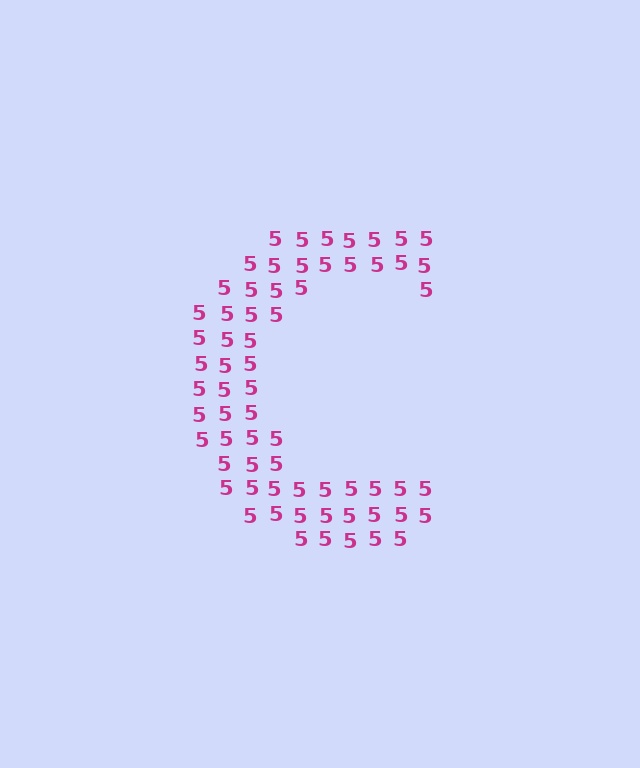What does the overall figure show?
The overall figure shows the letter C.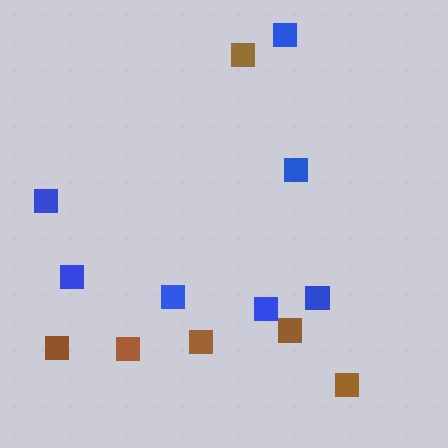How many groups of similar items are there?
There are 2 groups: one group of blue squares (7) and one group of brown squares (6).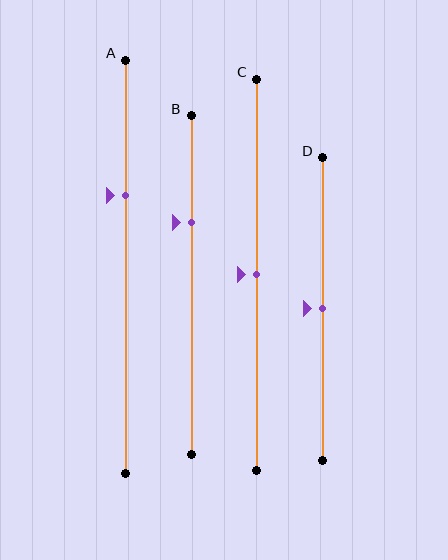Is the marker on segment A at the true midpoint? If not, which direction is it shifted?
No, the marker on segment A is shifted upward by about 17% of the segment length.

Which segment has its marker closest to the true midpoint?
Segment C has its marker closest to the true midpoint.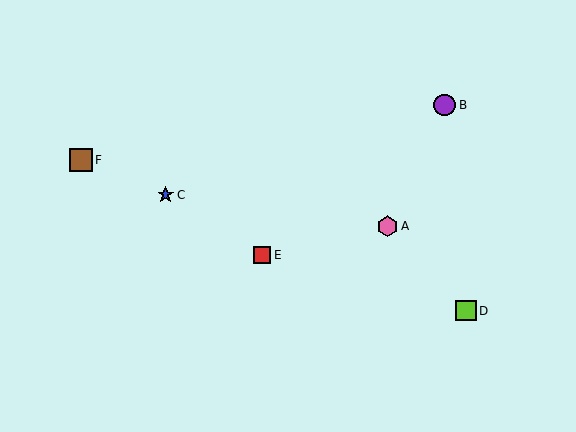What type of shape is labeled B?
Shape B is a purple circle.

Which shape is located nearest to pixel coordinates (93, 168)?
The brown square (labeled F) at (81, 160) is nearest to that location.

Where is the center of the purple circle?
The center of the purple circle is at (445, 105).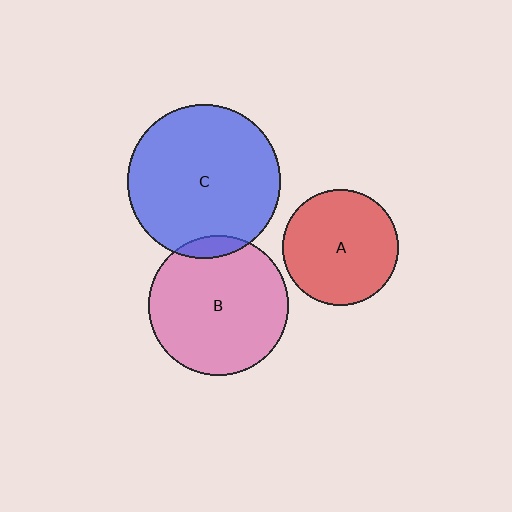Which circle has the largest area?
Circle C (blue).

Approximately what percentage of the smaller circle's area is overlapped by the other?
Approximately 5%.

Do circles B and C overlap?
Yes.